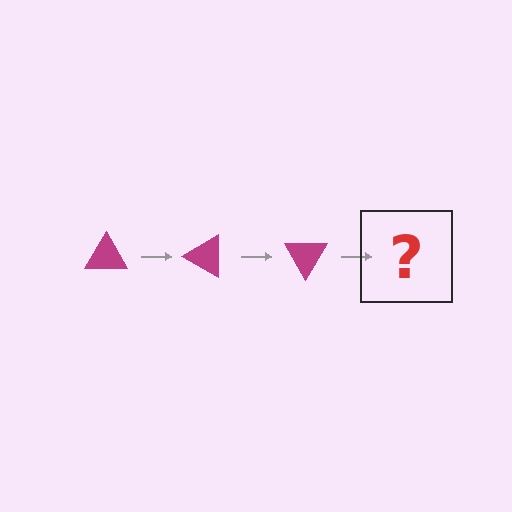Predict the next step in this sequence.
The next step is a magenta triangle rotated 90 degrees.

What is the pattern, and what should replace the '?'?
The pattern is that the triangle rotates 30 degrees each step. The '?' should be a magenta triangle rotated 90 degrees.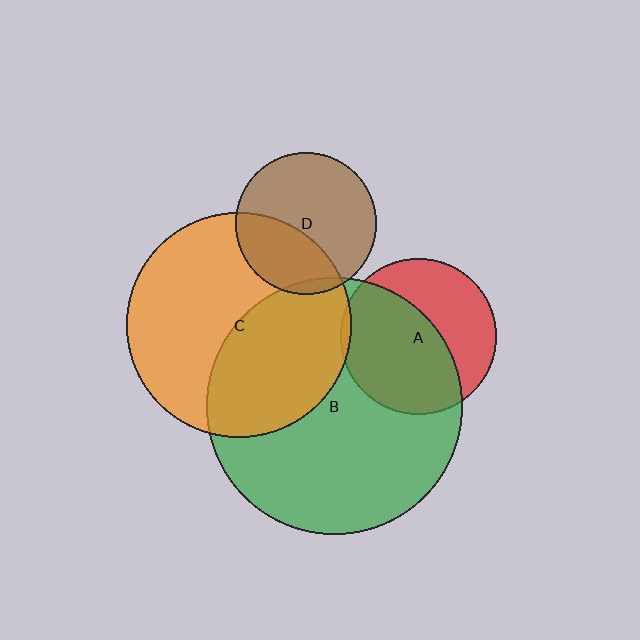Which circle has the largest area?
Circle B (green).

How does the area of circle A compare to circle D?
Approximately 1.2 times.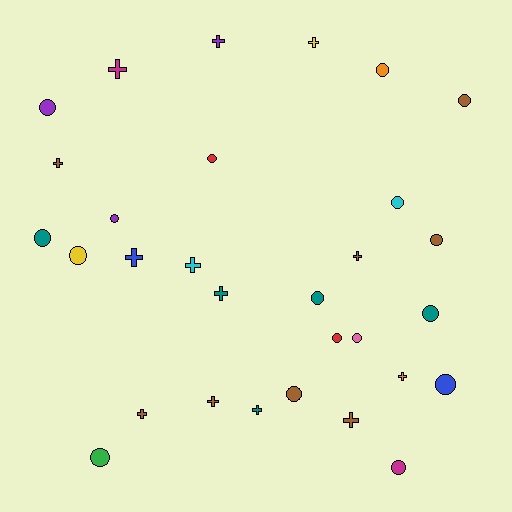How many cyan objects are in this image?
There are 2 cyan objects.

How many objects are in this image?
There are 30 objects.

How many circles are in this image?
There are 17 circles.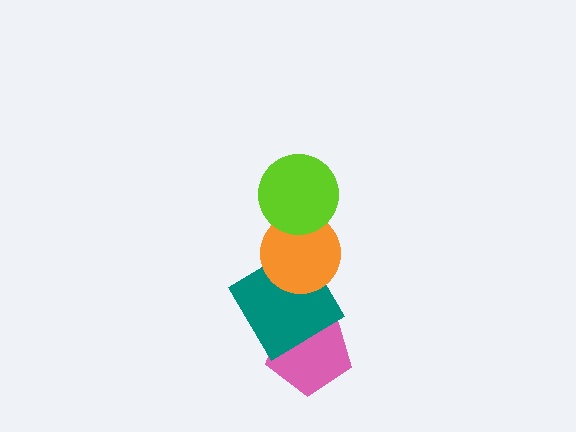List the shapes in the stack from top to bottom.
From top to bottom: the lime circle, the orange circle, the teal diamond, the pink pentagon.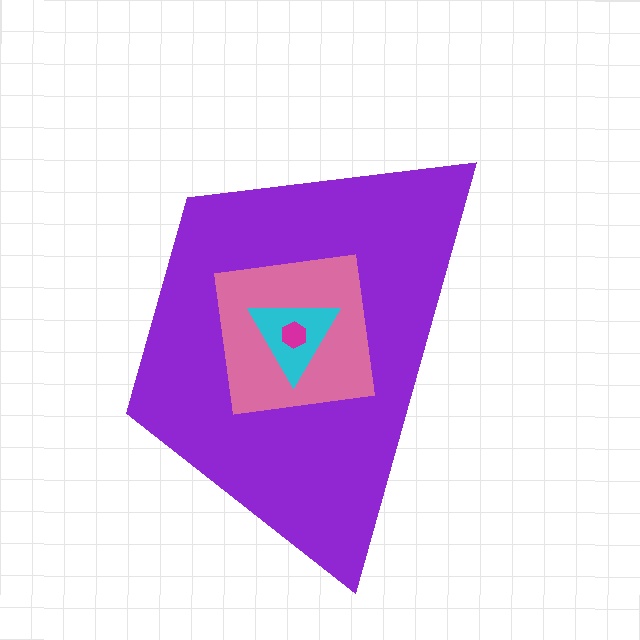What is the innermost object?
The magenta hexagon.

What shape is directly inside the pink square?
The cyan triangle.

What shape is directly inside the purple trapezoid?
The pink square.